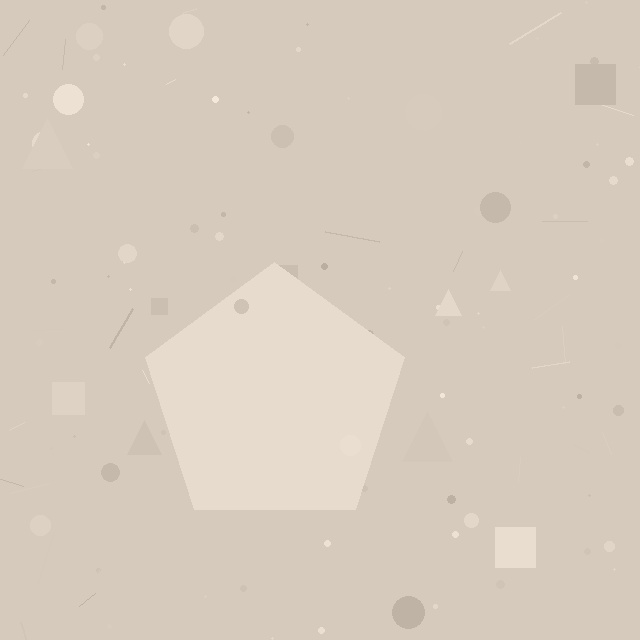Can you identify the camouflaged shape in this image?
The camouflaged shape is a pentagon.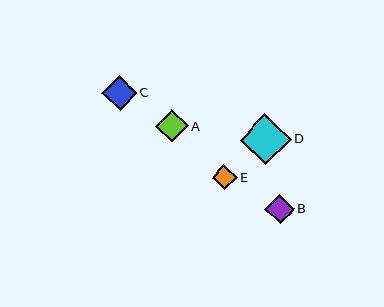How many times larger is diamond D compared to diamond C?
Diamond D is approximately 1.5 times the size of diamond C.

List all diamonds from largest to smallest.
From largest to smallest: D, C, A, B, E.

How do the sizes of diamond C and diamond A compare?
Diamond C and diamond A are approximately the same size.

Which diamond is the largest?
Diamond D is the largest with a size of approximately 51 pixels.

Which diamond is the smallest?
Diamond E is the smallest with a size of approximately 25 pixels.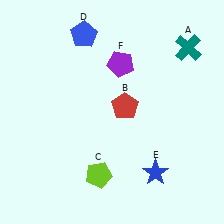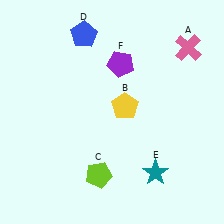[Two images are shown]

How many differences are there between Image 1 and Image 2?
There are 3 differences between the two images.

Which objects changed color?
A changed from teal to pink. B changed from red to yellow. E changed from blue to teal.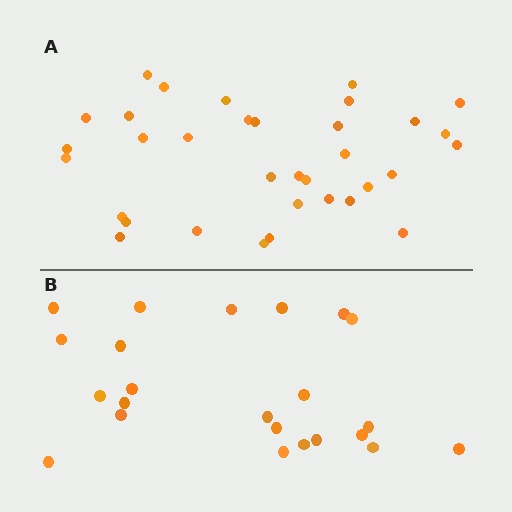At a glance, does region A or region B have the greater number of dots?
Region A (the top region) has more dots.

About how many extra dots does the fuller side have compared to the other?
Region A has roughly 12 or so more dots than region B.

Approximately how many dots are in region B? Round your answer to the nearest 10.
About 20 dots. (The exact count is 23, which rounds to 20.)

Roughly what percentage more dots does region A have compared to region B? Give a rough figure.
About 50% more.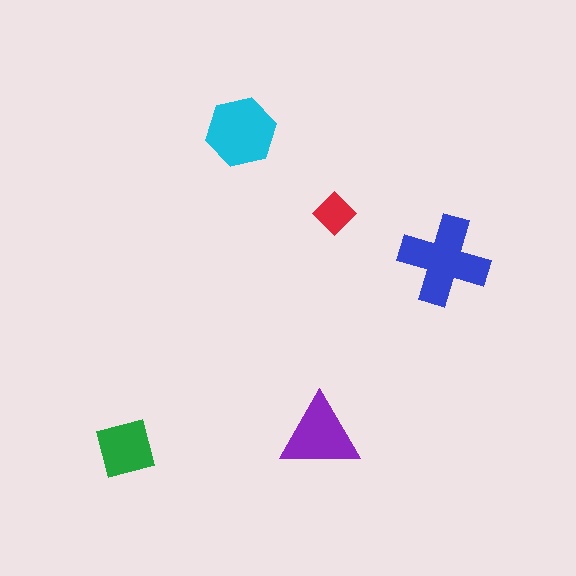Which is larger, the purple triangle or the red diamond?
The purple triangle.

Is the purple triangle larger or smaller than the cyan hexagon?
Smaller.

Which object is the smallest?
The red diamond.